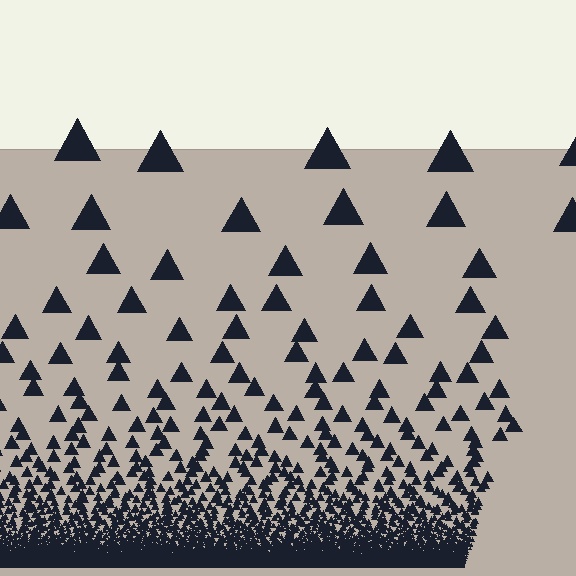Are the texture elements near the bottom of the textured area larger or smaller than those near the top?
Smaller. The gradient is inverted — elements near the bottom are smaller and denser.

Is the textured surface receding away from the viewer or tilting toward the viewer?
The surface appears to tilt toward the viewer. Texture elements get larger and sparser toward the top.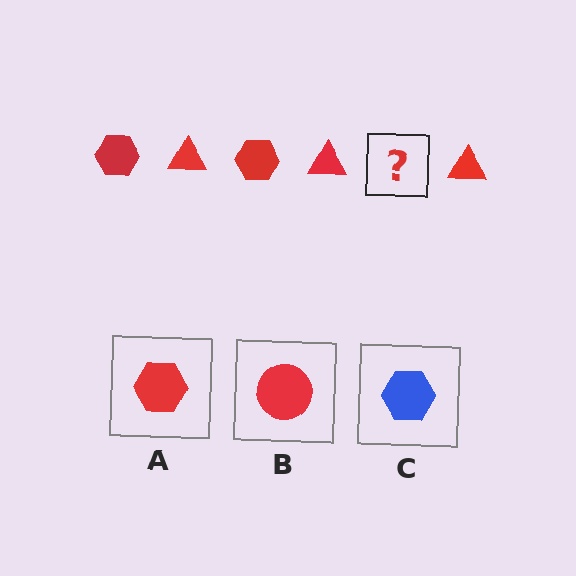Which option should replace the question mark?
Option A.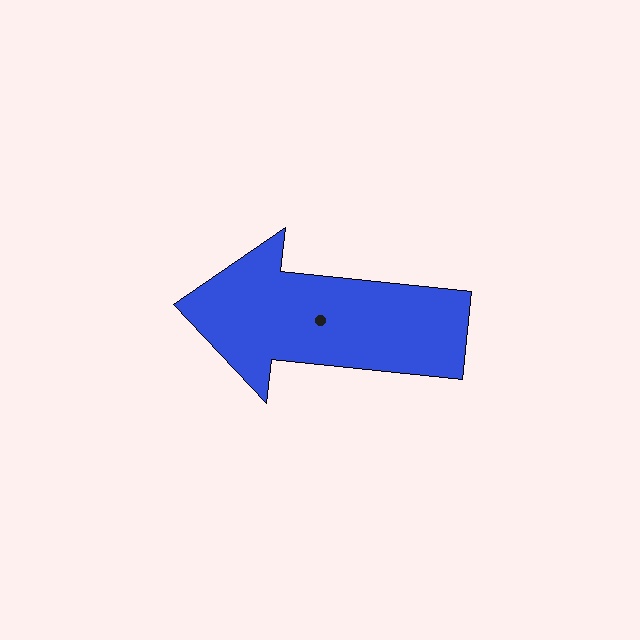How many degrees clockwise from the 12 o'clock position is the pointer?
Approximately 276 degrees.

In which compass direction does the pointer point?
West.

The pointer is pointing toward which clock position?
Roughly 9 o'clock.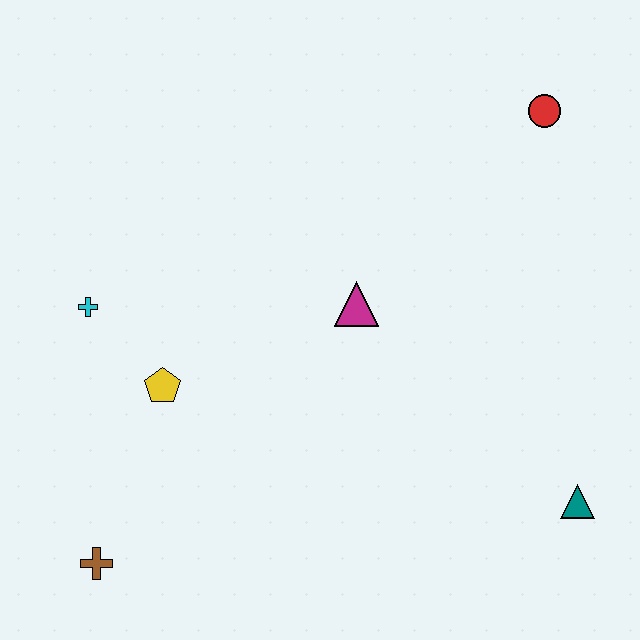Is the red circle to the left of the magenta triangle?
No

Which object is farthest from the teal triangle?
The cyan cross is farthest from the teal triangle.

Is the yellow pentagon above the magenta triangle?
No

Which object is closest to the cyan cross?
The yellow pentagon is closest to the cyan cross.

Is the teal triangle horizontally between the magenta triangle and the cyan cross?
No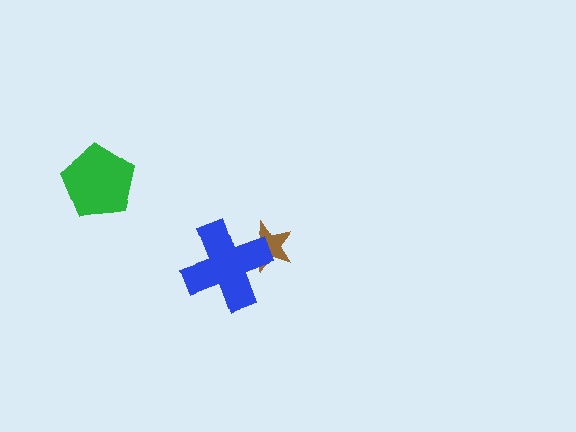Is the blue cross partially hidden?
No, no other shape covers it.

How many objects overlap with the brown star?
1 object overlaps with the brown star.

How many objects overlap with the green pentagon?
0 objects overlap with the green pentagon.